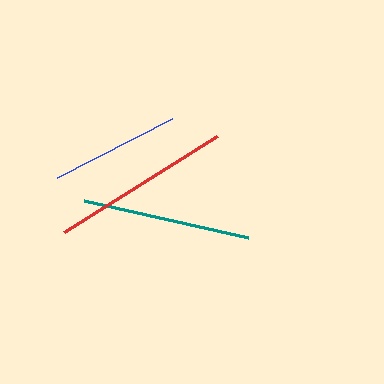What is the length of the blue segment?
The blue segment is approximately 129 pixels long.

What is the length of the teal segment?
The teal segment is approximately 168 pixels long.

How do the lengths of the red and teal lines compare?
The red and teal lines are approximately the same length.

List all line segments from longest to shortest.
From longest to shortest: red, teal, blue.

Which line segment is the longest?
The red line is the longest at approximately 180 pixels.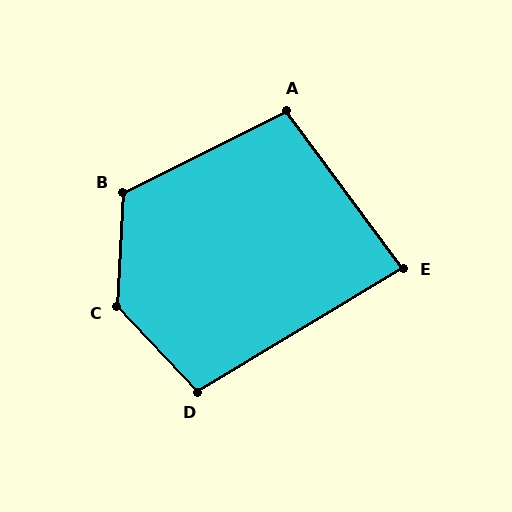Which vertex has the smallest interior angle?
E, at approximately 84 degrees.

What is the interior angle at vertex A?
Approximately 100 degrees (obtuse).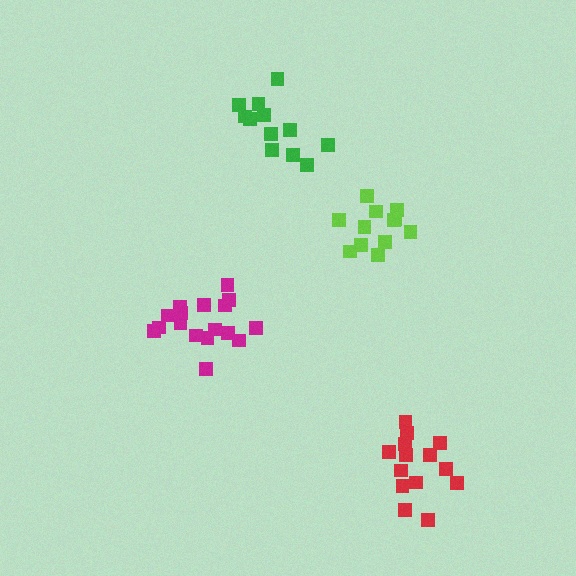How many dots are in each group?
Group 1: 17 dots, Group 2: 12 dots, Group 3: 12 dots, Group 4: 14 dots (55 total).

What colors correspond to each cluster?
The clusters are colored: magenta, green, lime, red.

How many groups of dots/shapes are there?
There are 4 groups.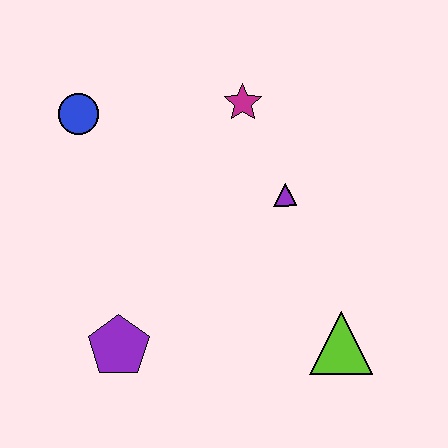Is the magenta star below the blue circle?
No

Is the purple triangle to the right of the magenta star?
Yes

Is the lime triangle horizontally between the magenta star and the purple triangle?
No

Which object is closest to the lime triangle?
The purple triangle is closest to the lime triangle.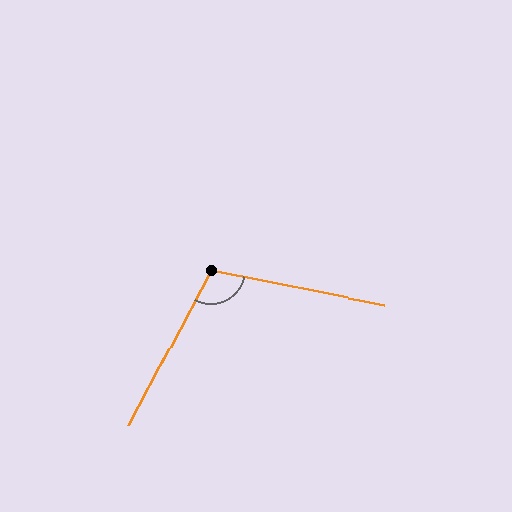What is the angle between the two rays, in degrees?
Approximately 106 degrees.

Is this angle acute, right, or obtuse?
It is obtuse.